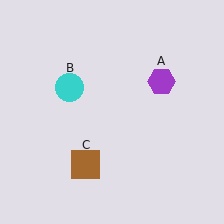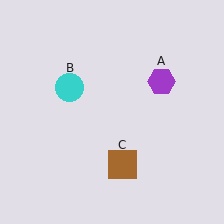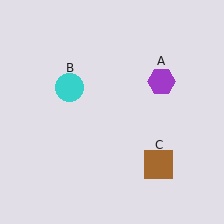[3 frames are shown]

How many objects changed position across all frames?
1 object changed position: brown square (object C).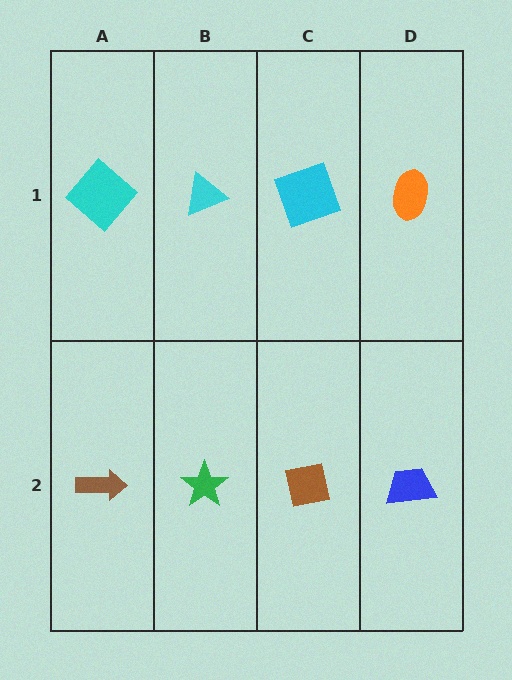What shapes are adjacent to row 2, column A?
A cyan diamond (row 1, column A), a green star (row 2, column B).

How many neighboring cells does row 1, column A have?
2.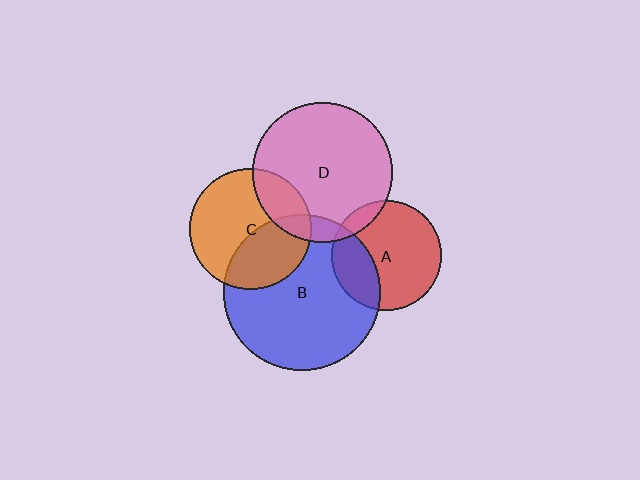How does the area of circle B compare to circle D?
Approximately 1.3 times.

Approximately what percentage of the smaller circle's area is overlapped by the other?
Approximately 10%.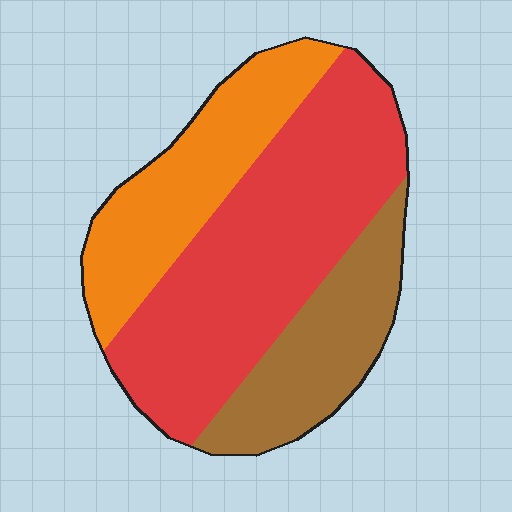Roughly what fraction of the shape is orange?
Orange covers 27% of the shape.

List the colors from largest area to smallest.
From largest to smallest: red, orange, brown.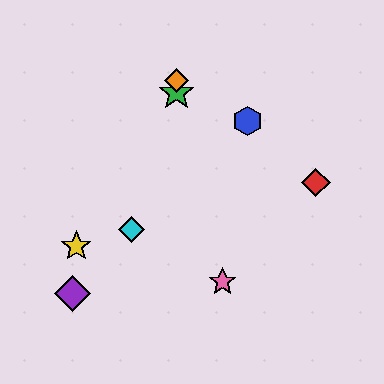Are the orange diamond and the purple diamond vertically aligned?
No, the orange diamond is at x≈176 and the purple diamond is at x≈73.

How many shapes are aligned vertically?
2 shapes (the green star, the orange diamond) are aligned vertically.